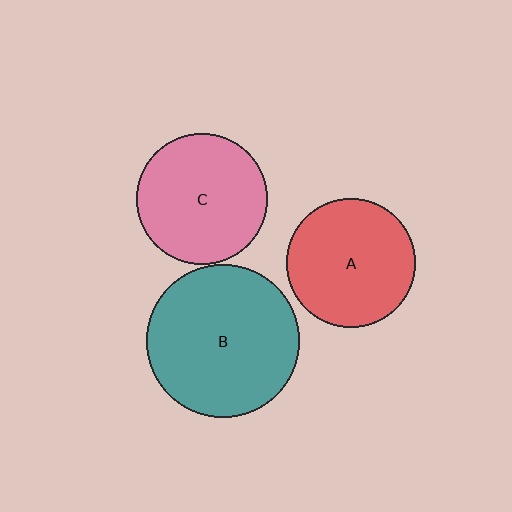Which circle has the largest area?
Circle B (teal).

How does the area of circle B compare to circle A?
Approximately 1.4 times.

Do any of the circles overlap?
No, none of the circles overlap.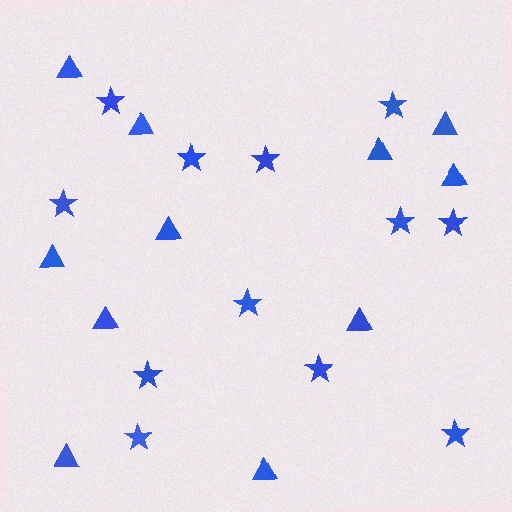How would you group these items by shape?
There are 2 groups: one group of triangles (11) and one group of stars (12).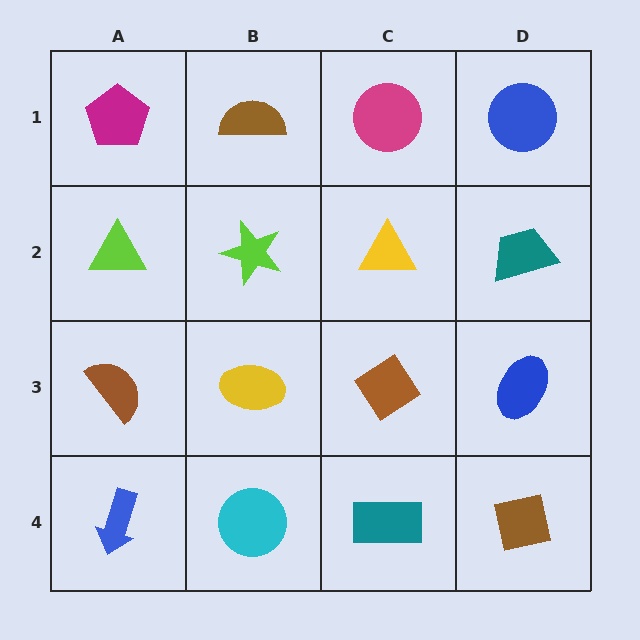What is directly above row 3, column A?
A lime triangle.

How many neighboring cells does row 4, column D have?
2.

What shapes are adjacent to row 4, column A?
A brown semicircle (row 3, column A), a cyan circle (row 4, column B).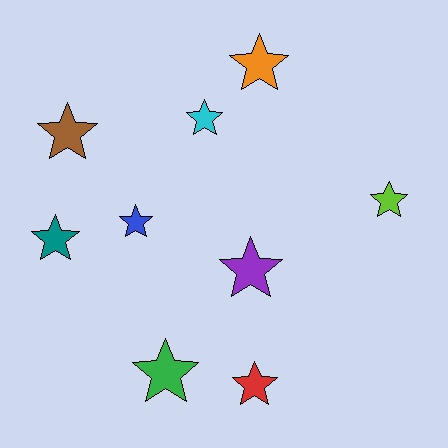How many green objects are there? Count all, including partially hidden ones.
There is 1 green object.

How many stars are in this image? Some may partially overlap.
There are 9 stars.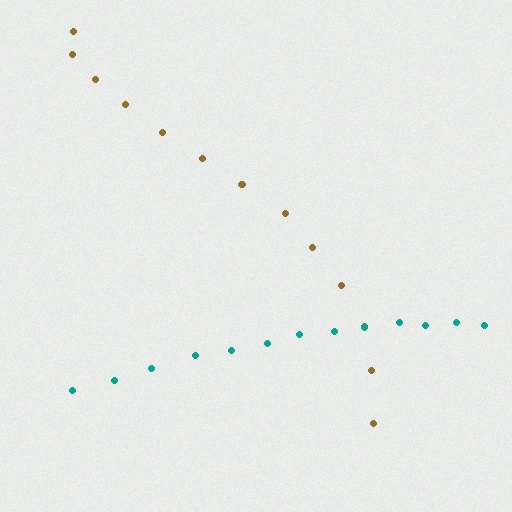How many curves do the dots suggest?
There are 2 distinct paths.